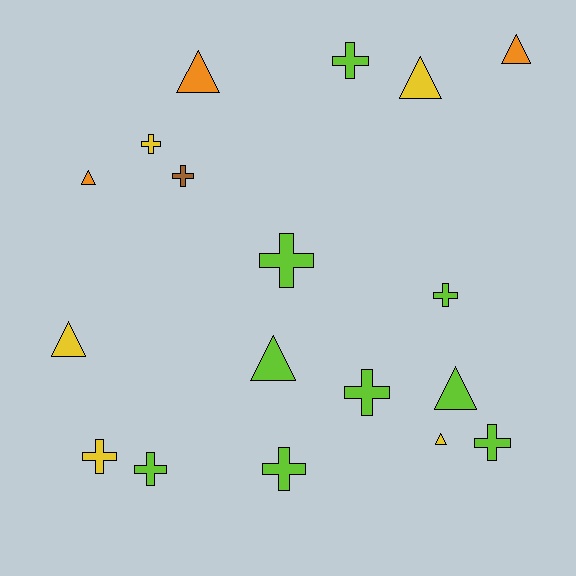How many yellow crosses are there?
There are 2 yellow crosses.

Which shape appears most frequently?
Cross, with 10 objects.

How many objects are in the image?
There are 18 objects.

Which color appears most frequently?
Lime, with 9 objects.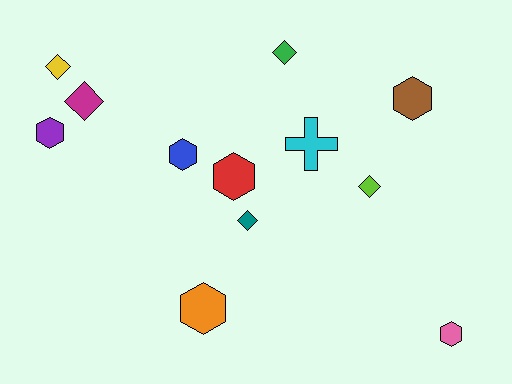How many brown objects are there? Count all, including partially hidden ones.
There is 1 brown object.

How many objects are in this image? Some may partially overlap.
There are 12 objects.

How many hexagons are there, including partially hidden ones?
There are 6 hexagons.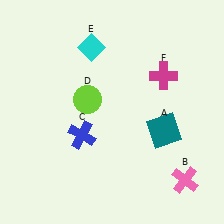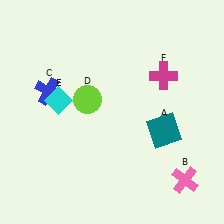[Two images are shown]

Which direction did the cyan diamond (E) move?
The cyan diamond (E) moved down.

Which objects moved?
The objects that moved are: the blue cross (C), the cyan diamond (E).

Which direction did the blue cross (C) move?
The blue cross (C) moved up.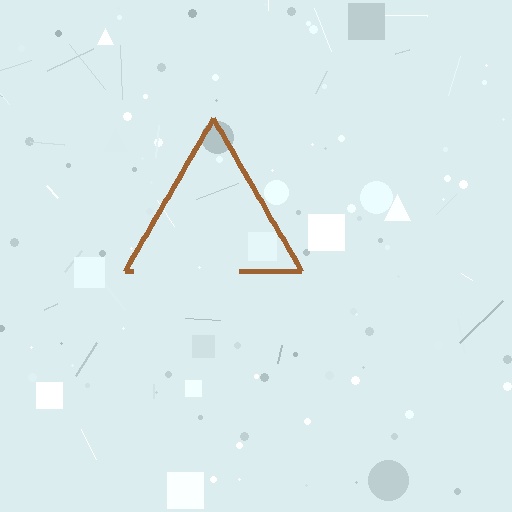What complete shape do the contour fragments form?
The contour fragments form a triangle.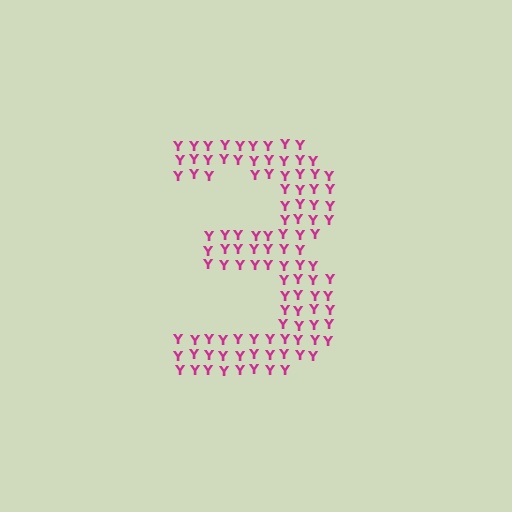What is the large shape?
The large shape is the digit 3.